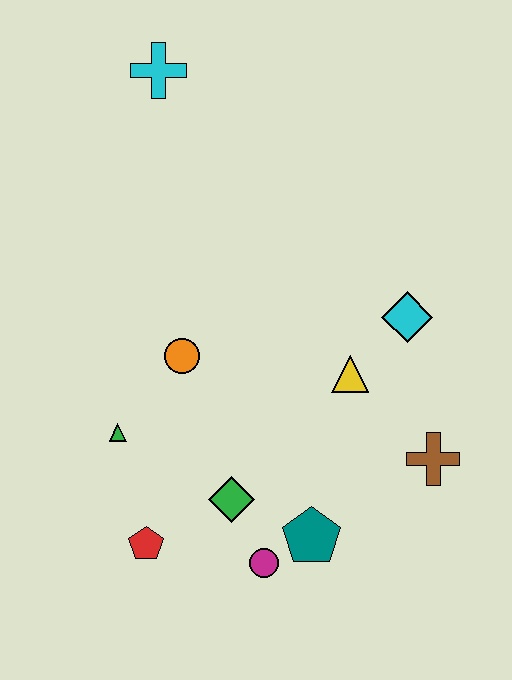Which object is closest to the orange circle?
The green triangle is closest to the orange circle.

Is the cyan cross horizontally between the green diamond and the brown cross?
No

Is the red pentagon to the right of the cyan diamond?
No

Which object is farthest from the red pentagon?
The cyan cross is farthest from the red pentagon.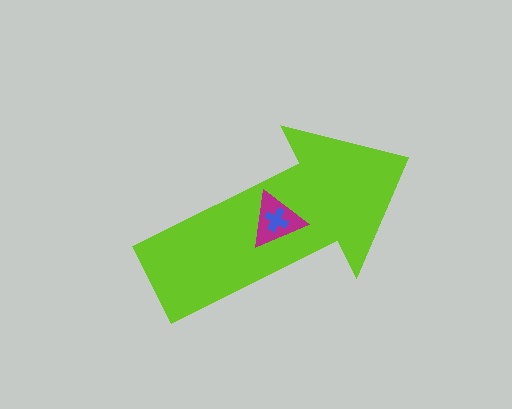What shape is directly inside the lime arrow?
The magenta triangle.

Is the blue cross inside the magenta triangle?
Yes.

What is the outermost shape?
The lime arrow.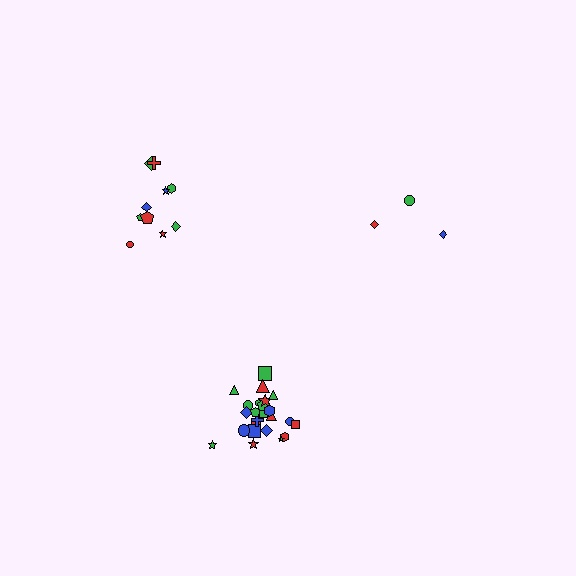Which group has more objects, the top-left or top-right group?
The top-left group.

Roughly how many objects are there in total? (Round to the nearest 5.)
Roughly 40 objects in total.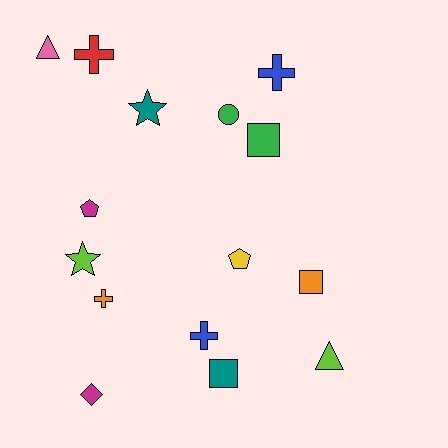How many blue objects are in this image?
There are 2 blue objects.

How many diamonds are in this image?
There is 1 diamond.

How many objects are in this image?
There are 15 objects.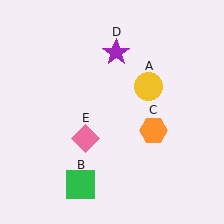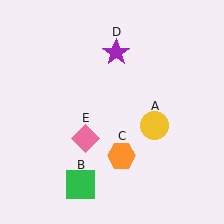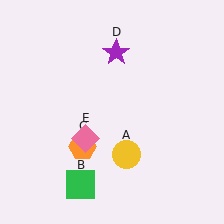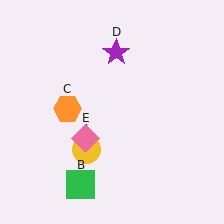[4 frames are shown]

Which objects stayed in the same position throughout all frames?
Green square (object B) and purple star (object D) and pink diamond (object E) remained stationary.